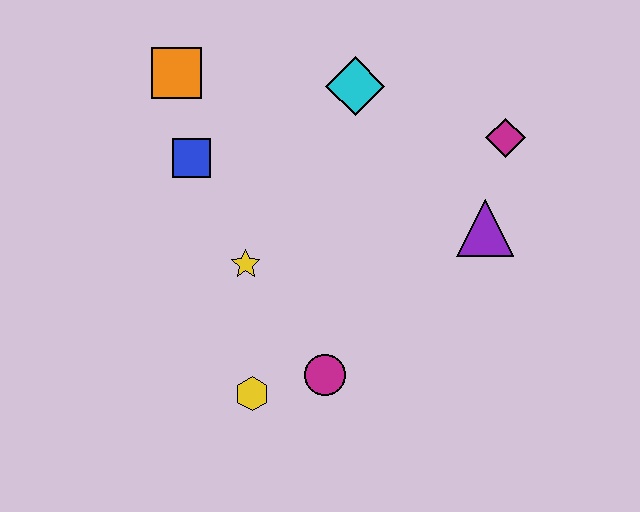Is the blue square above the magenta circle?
Yes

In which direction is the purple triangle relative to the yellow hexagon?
The purple triangle is to the right of the yellow hexagon.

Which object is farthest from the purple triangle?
The orange square is farthest from the purple triangle.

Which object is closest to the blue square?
The orange square is closest to the blue square.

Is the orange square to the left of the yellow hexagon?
Yes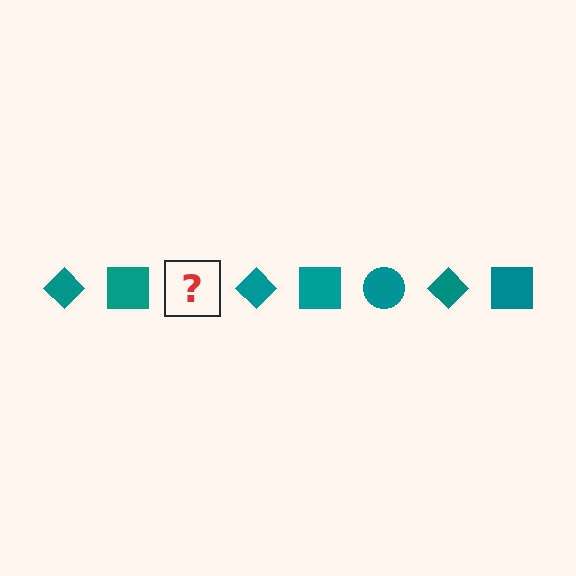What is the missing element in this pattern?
The missing element is a teal circle.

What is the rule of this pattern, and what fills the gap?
The rule is that the pattern cycles through diamond, square, circle shapes in teal. The gap should be filled with a teal circle.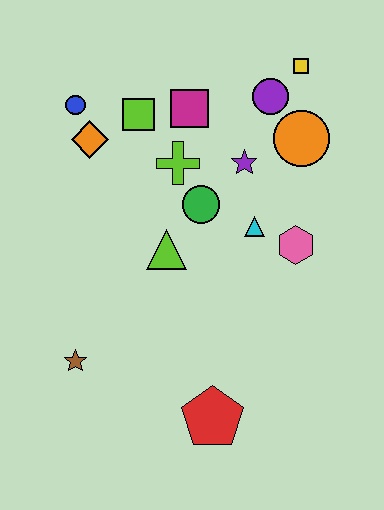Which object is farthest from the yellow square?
The brown star is farthest from the yellow square.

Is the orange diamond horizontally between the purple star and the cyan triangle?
No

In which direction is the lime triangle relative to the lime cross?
The lime triangle is below the lime cross.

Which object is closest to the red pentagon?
The brown star is closest to the red pentagon.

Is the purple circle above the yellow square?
No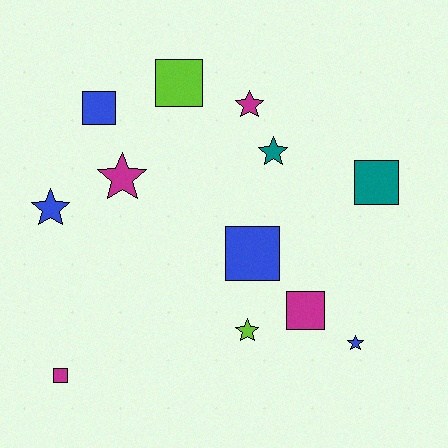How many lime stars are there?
There is 1 lime star.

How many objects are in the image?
There are 12 objects.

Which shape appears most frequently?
Square, with 6 objects.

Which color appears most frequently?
Blue, with 4 objects.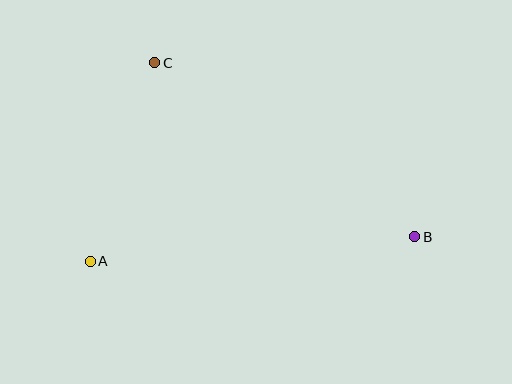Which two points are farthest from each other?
Points A and B are farthest from each other.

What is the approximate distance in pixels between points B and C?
The distance between B and C is approximately 312 pixels.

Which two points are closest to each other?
Points A and C are closest to each other.